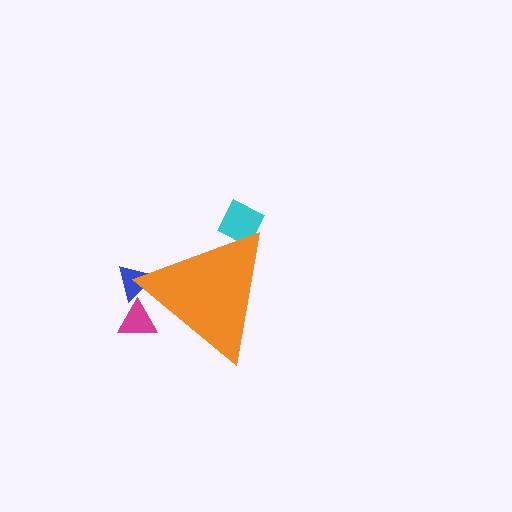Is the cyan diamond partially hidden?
Yes, the cyan diamond is partially hidden behind the orange triangle.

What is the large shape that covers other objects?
An orange triangle.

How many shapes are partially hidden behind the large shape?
3 shapes are partially hidden.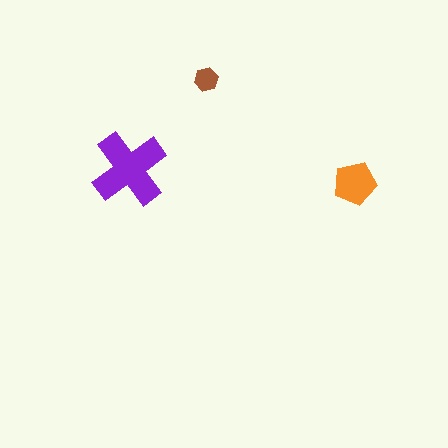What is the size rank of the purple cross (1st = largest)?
1st.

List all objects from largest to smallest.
The purple cross, the orange pentagon, the brown hexagon.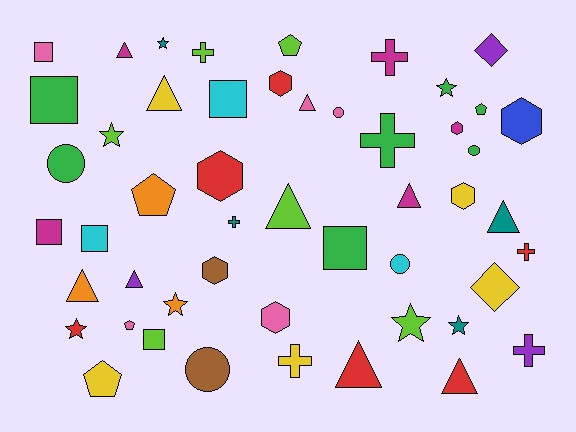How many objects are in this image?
There are 50 objects.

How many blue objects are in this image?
There is 1 blue object.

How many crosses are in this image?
There are 7 crosses.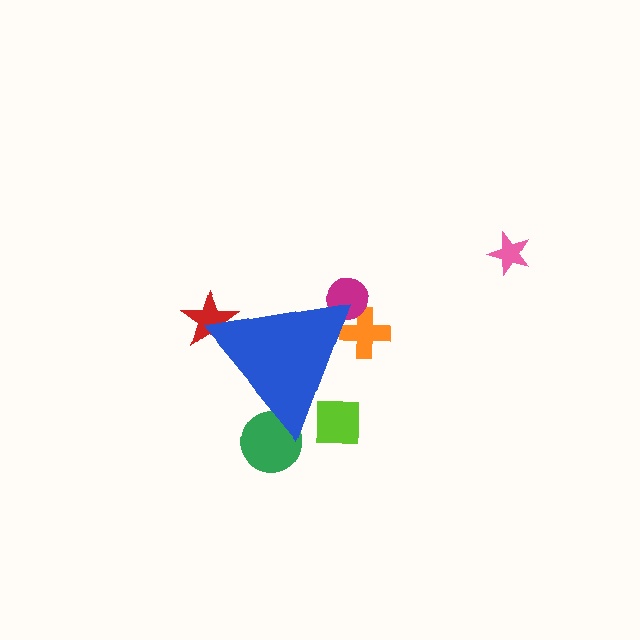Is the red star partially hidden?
Yes, the red star is partially hidden behind the blue triangle.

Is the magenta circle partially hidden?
Yes, the magenta circle is partially hidden behind the blue triangle.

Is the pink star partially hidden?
No, the pink star is fully visible.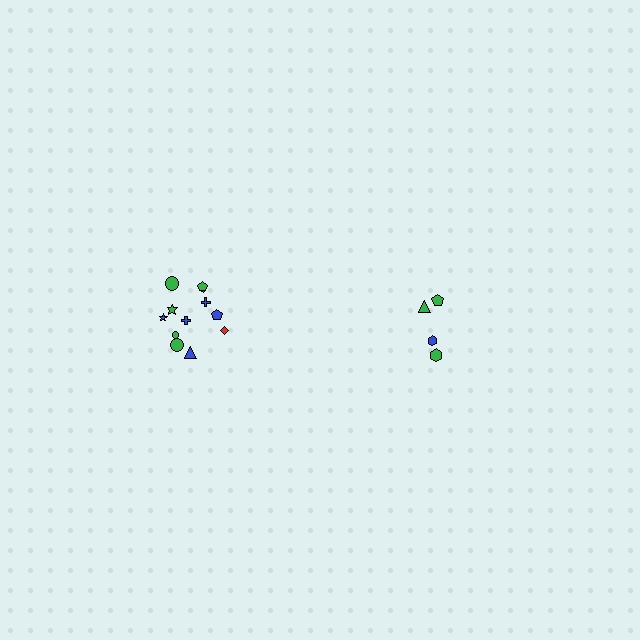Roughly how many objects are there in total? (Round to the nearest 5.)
Roughly 15 objects in total.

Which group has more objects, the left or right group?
The left group.